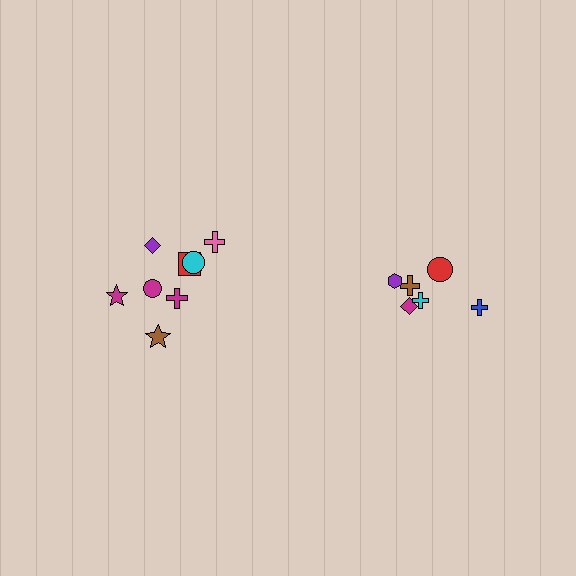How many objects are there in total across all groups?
There are 14 objects.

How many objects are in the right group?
There are 6 objects.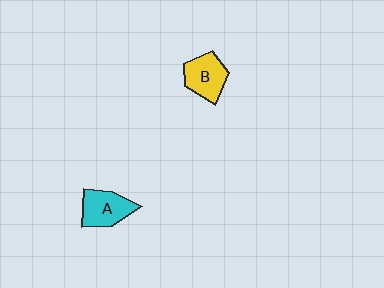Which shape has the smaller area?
Shape B (yellow).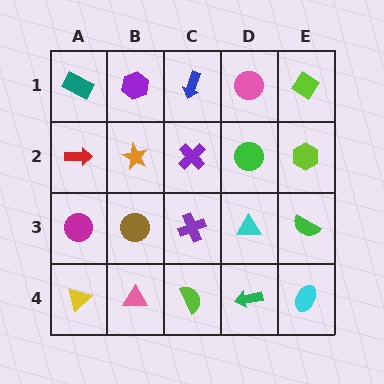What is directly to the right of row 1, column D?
A lime diamond.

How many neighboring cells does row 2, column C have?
4.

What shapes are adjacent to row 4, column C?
A purple cross (row 3, column C), a pink triangle (row 4, column B), a green arrow (row 4, column D).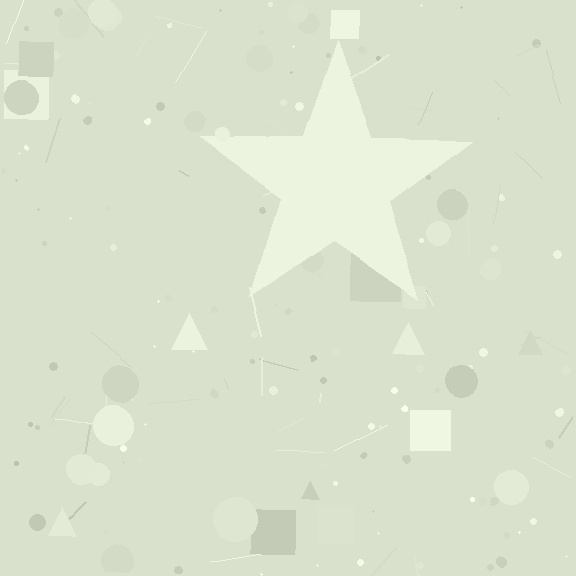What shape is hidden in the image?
A star is hidden in the image.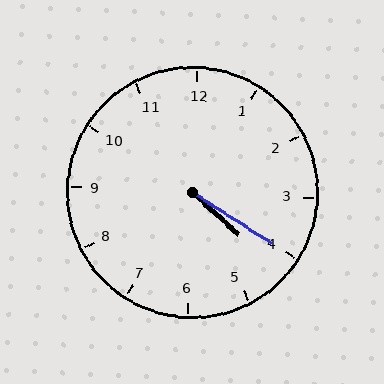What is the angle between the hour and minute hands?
Approximately 10 degrees.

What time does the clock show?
4:20.